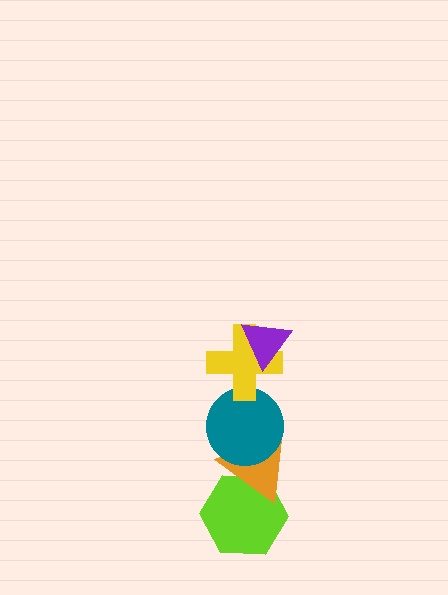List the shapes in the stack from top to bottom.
From top to bottom: the purple triangle, the yellow cross, the teal circle, the orange triangle, the lime hexagon.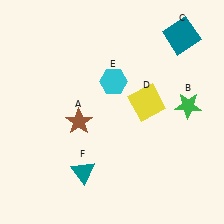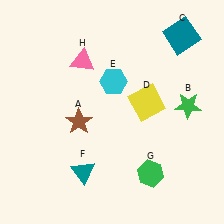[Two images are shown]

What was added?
A green hexagon (G), a pink triangle (H) were added in Image 2.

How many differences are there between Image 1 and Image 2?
There are 2 differences between the two images.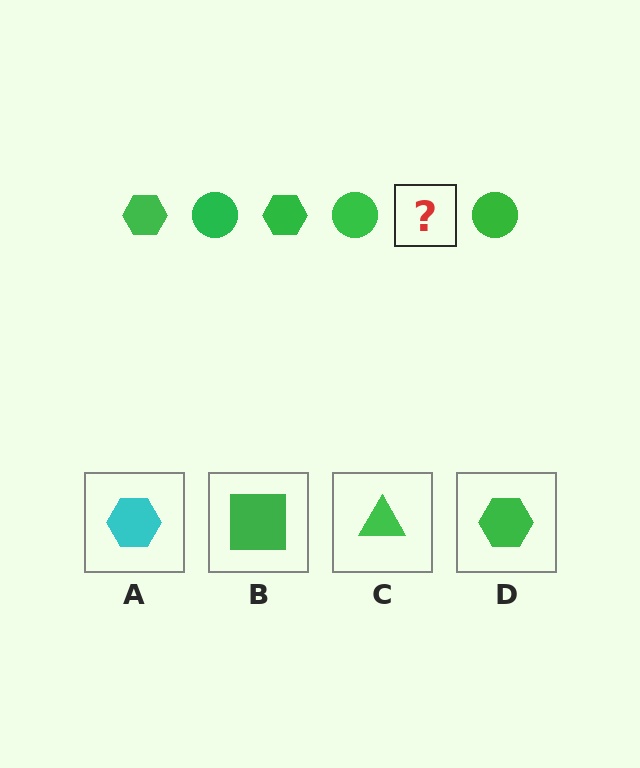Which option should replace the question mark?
Option D.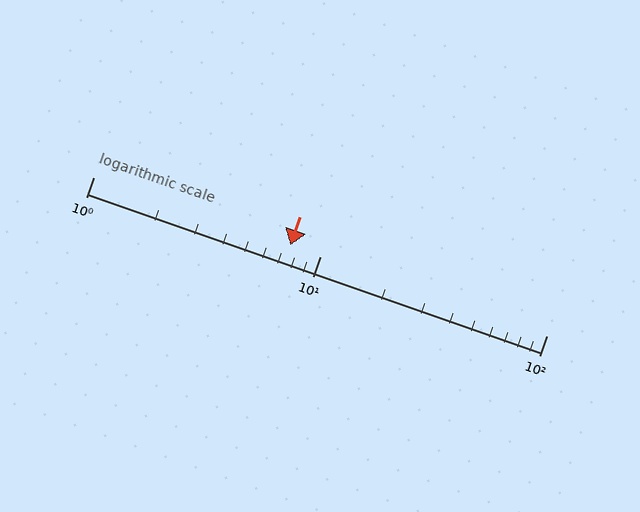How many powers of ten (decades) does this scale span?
The scale spans 2 decades, from 1 to 100.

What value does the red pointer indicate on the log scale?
The pointer indicates approximately 7.4.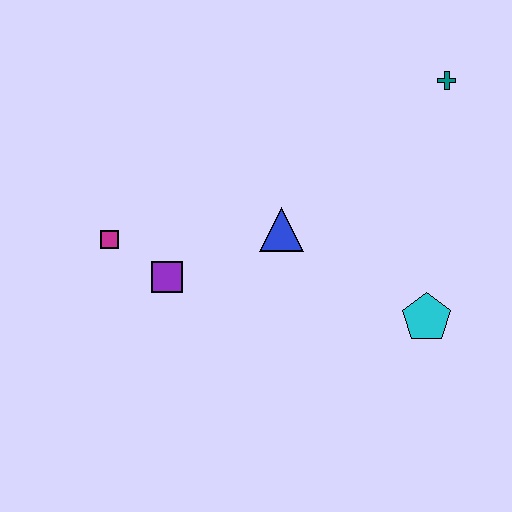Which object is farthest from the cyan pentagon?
The magenta square is farthest from the cyan pentagon.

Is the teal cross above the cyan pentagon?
Yes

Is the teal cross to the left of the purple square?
No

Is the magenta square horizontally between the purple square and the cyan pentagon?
No